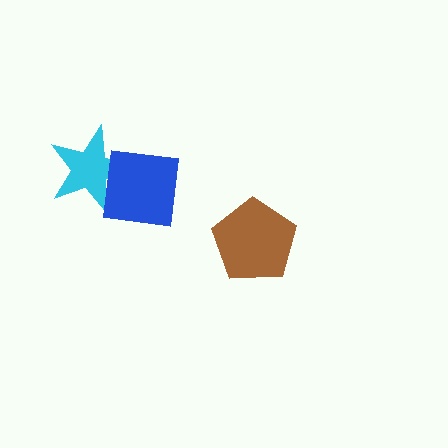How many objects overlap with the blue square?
1 object overlaps with the blue square.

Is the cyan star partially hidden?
Yes, it is partially covered by another shape.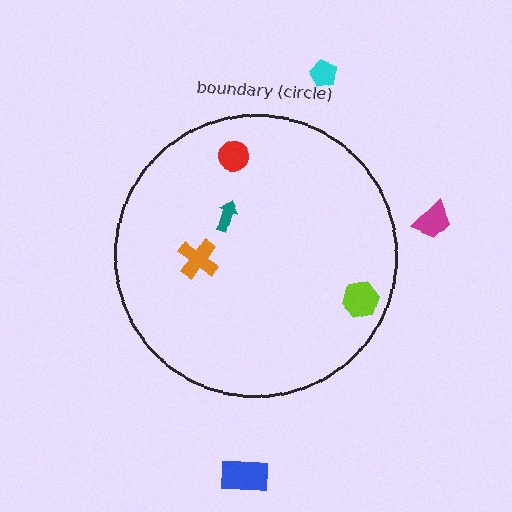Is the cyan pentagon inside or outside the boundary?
Outside.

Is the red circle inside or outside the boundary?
Inside.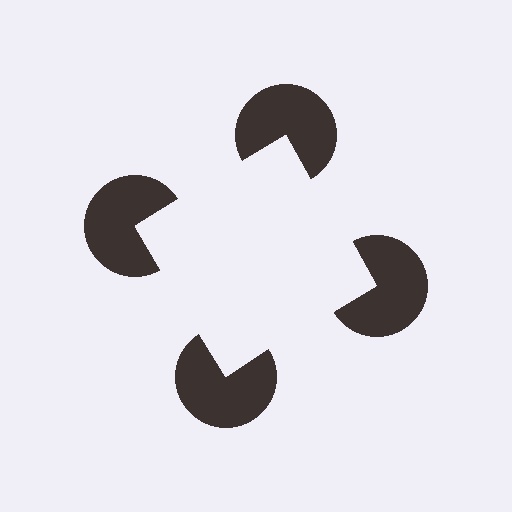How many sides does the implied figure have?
4 sides.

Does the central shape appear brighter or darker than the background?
It typically appears slightly brighter than the background, even though no actual brightness change is drawn.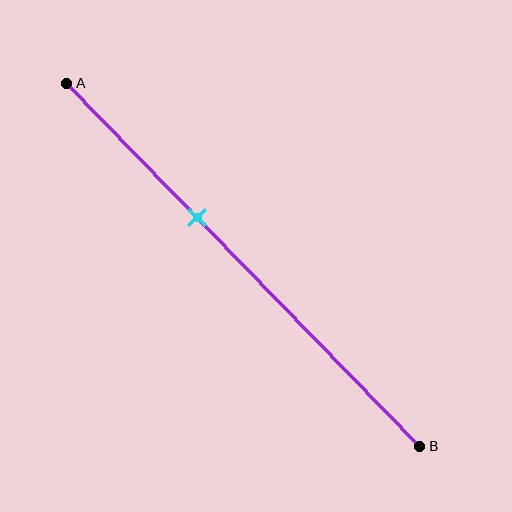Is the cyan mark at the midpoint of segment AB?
No, the mark is at about 35% from A, not at the 50% midpoint.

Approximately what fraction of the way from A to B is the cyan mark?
The cyan mark is approximately 35% of the way from A to B.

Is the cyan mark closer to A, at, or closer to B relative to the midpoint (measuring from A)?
The cyan mark is closer to point A than the midpoint of segment AB.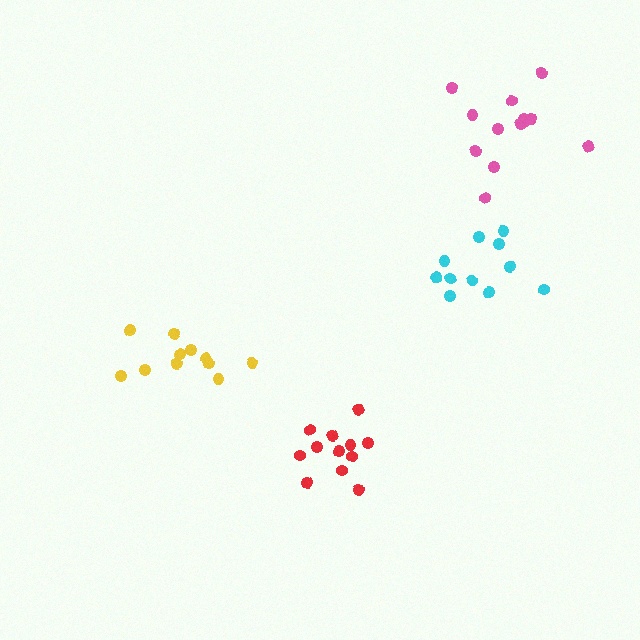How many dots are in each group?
Group 1: 11 dots, Group 2: 13 dots, Group 3: 11 dots, Group 4: 12 dots (47 total).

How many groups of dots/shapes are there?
There are 4 groups.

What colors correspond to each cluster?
The clusters are colored: cyan, pink, yellow, red.